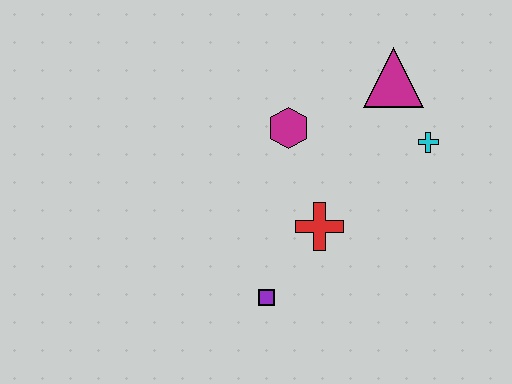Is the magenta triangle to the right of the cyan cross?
No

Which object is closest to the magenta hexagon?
The red cross is closest to the magenta hexagon.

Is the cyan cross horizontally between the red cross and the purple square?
No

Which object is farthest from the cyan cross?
The purple square is farthest from the cyan cross.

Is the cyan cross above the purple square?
Yes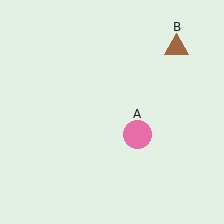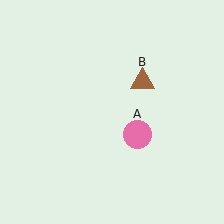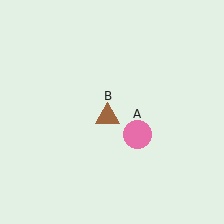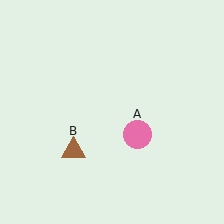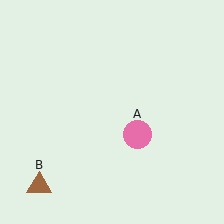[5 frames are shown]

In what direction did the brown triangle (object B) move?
The brown triangle (object B) moved down and to the left.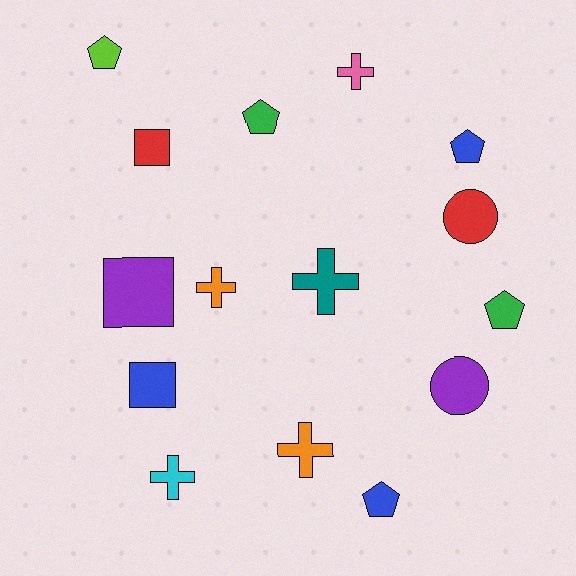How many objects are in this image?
There are 15 objects.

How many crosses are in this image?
There are 5 crosses.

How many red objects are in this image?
There are 2 red objects.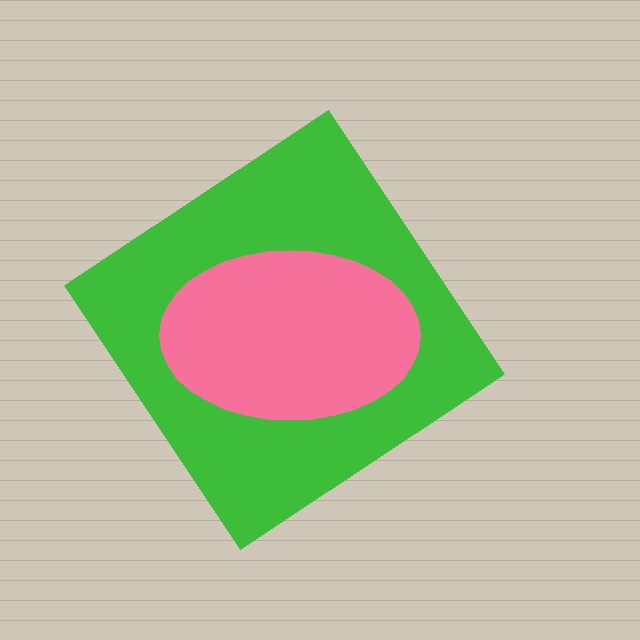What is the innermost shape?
The pink ellipse.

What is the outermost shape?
The green diamond.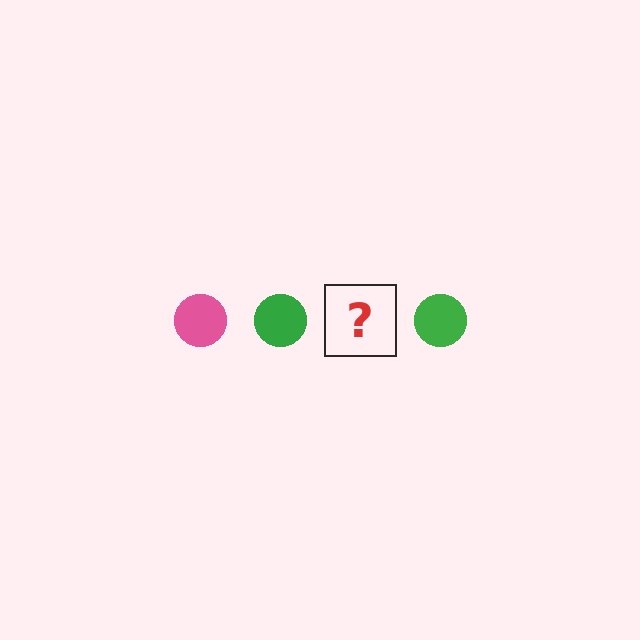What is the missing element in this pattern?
The missing element is a pink circle.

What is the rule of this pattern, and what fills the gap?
The rule is that the pattern cycles through pink, green circles. The gap should be filled with a pink circle.